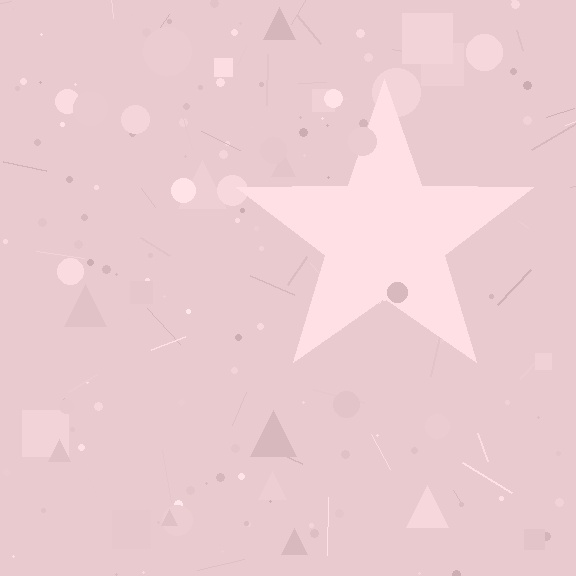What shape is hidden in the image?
A star is hidden in the image.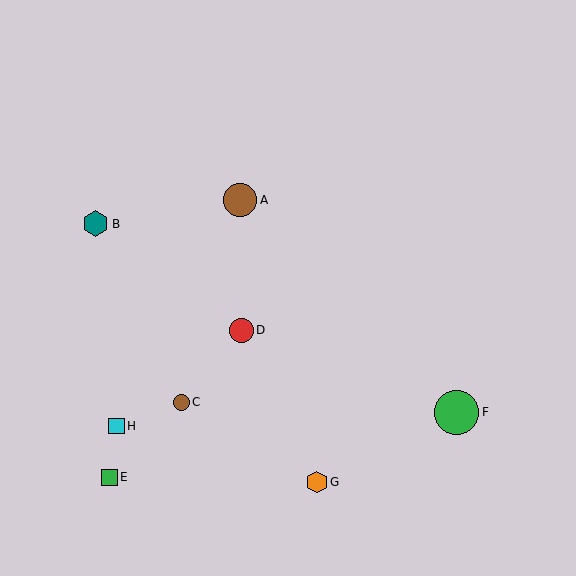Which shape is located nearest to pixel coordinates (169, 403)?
The brown circle (labeled C) at (181, 402) is nearest to that location.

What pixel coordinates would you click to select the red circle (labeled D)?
Click at (241, 330) to select the red circle D.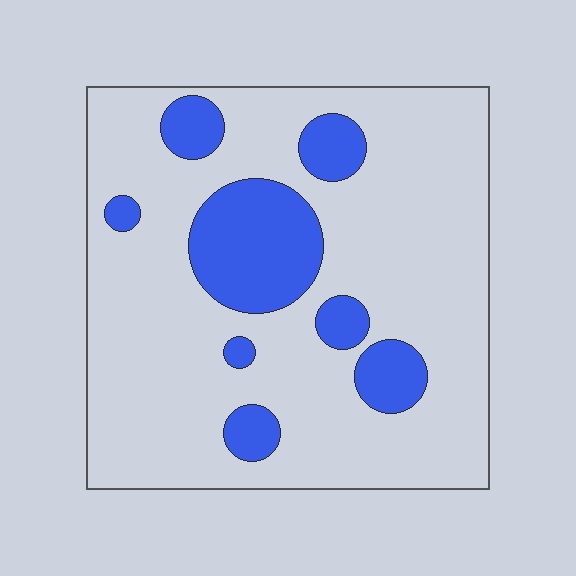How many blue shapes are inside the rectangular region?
8.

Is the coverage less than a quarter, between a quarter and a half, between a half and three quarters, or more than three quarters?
Less than a quarter.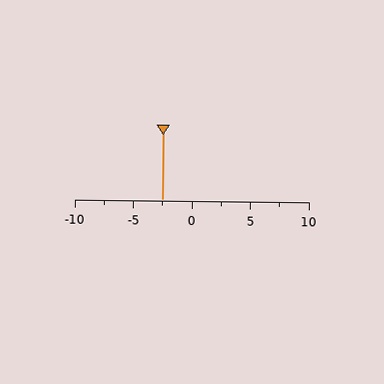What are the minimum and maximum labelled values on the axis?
The axis runs from -10 to 10.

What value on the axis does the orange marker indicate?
The marker indicates approximately -2.5.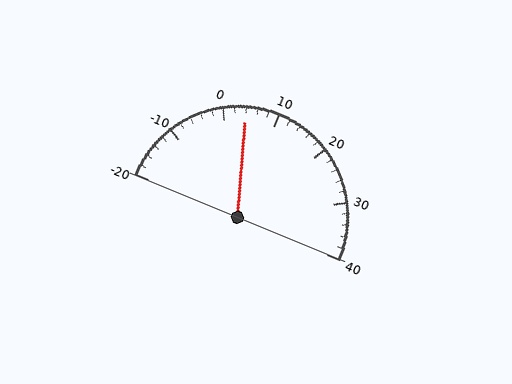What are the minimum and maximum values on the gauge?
The gauge ranges from -20 to 40.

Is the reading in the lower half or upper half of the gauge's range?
The reading is in the lower half of the range (-20 to 40).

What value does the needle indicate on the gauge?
The needle indicates approximately 4.